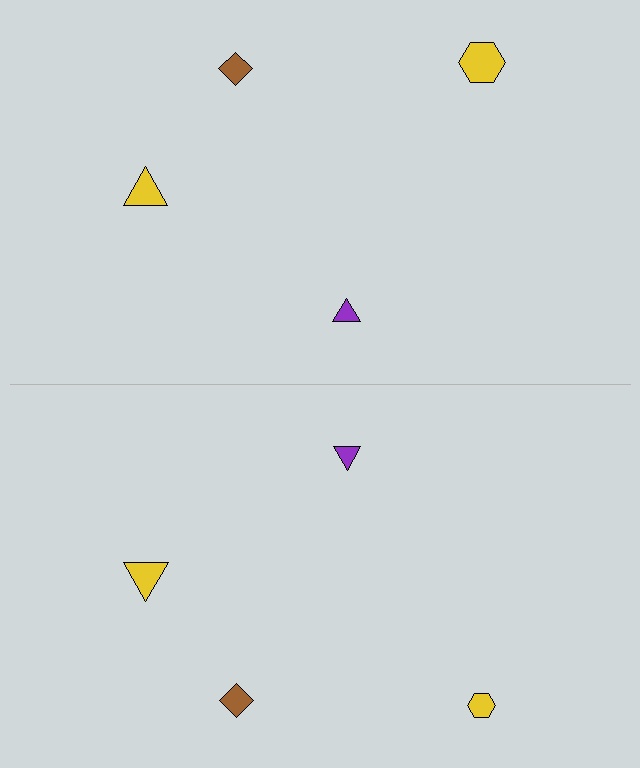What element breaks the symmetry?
The yellow hexagon on the bottom side has a different size than its mirror counterpart.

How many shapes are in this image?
There are 8 shapes in this image.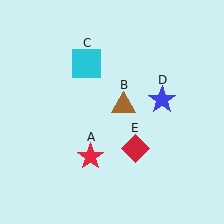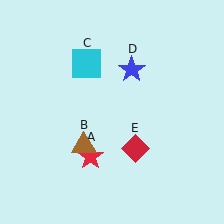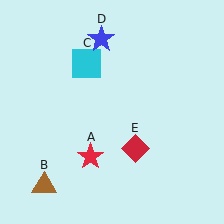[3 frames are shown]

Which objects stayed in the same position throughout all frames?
Red star (object A) and cyan square (object C) and red diamond (object E) remained stationary.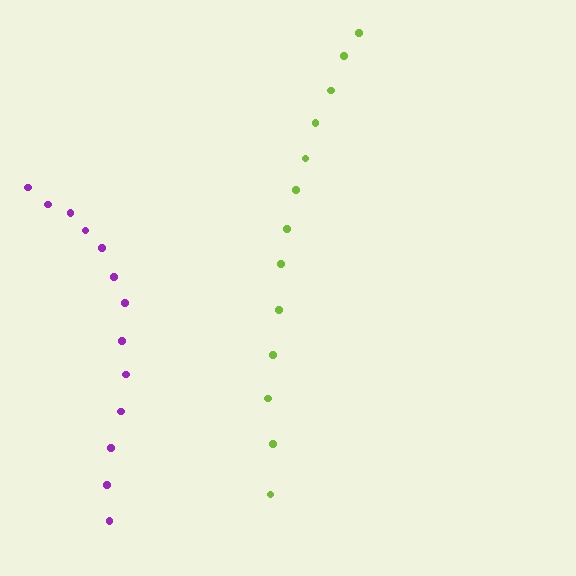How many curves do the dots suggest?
There are 2 distinct paths.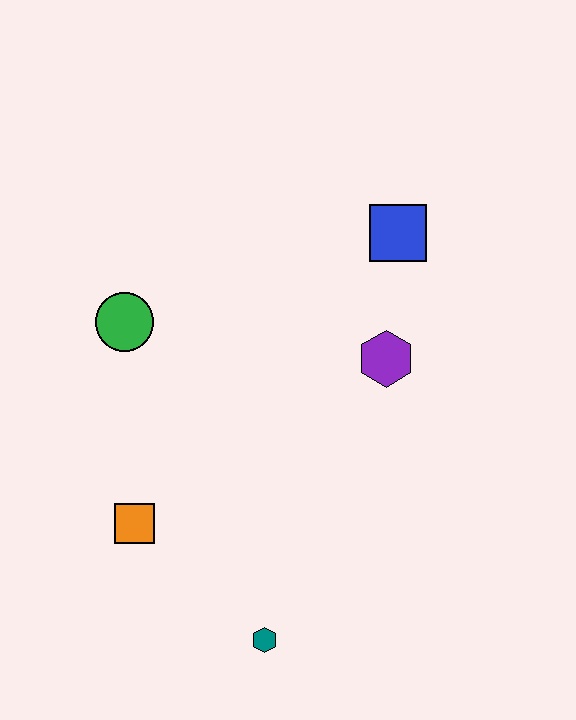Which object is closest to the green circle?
The orange square is closest to the green circle.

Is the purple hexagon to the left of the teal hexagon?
No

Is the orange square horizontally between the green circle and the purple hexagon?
Yes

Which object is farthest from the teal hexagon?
The blue square is farthest from the teal hexagon.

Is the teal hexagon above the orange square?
No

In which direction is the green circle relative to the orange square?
The green circle is above the orange square.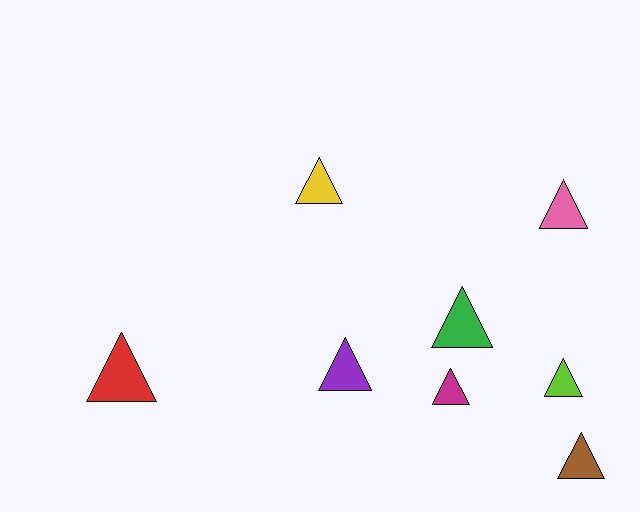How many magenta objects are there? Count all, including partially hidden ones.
There is 1 magenta object.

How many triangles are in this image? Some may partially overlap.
There are 8 triangles.